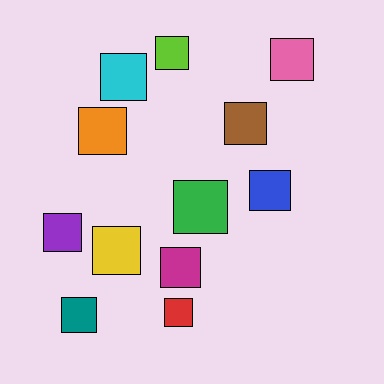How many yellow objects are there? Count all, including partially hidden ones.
There is 1 yellow object.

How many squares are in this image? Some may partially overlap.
There are 12 squares.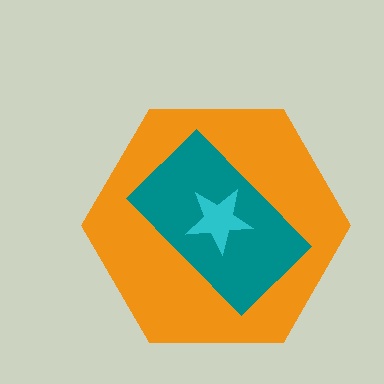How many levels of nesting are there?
3.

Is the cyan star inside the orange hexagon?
Yes.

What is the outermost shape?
The orange hexagon.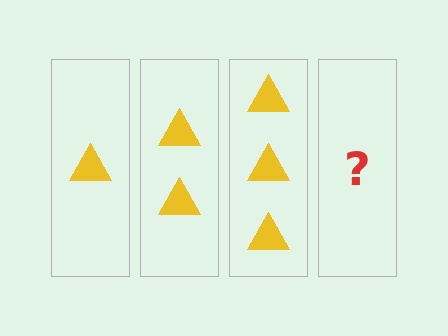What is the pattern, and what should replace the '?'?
The pattern is that each step adds one more triangle. The '?' should be 4 triangles.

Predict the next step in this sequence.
The next step is 4 triangles.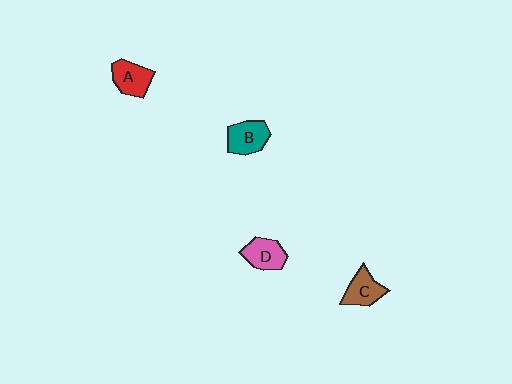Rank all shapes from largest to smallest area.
From largest to smallest: B (teal), A (red), D (pink), C (brown).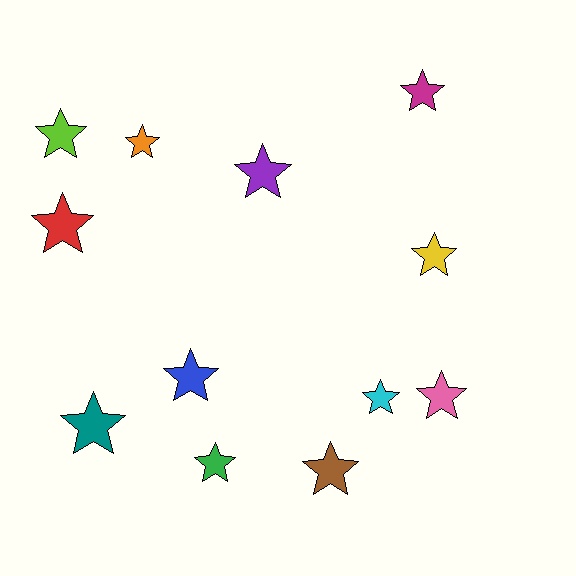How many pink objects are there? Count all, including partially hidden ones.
There is 1 pink object.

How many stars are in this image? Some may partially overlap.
There are 12 stars.